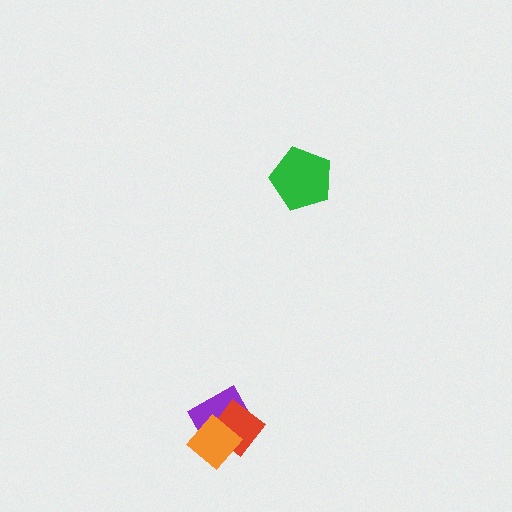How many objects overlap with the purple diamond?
2 objects overlap with the purple diamond.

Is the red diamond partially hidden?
Yes, it is partially covered by another shape.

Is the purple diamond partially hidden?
Yes, it is partially covered by another shape.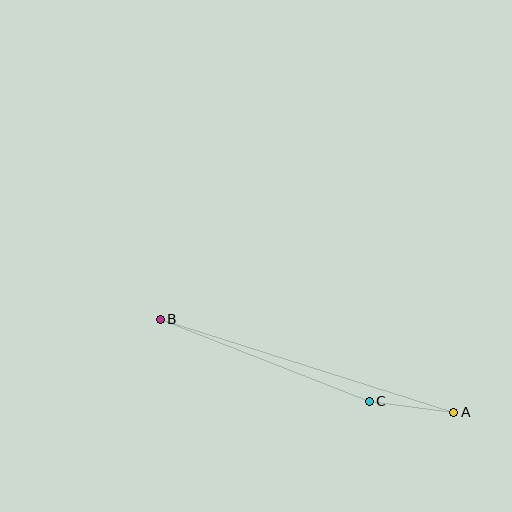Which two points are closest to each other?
Points A and C are closest to each other.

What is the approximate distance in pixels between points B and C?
The distance between B and C is approximately 224 pixels.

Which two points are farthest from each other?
Points A and B are farthest from each other.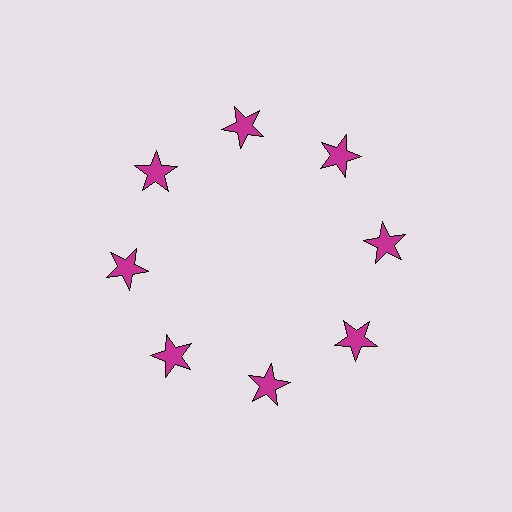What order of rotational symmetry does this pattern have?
This pattern has 8-fold rotational symmetry.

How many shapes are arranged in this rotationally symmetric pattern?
There are 8 shapes, arranged in 8 groups of 1.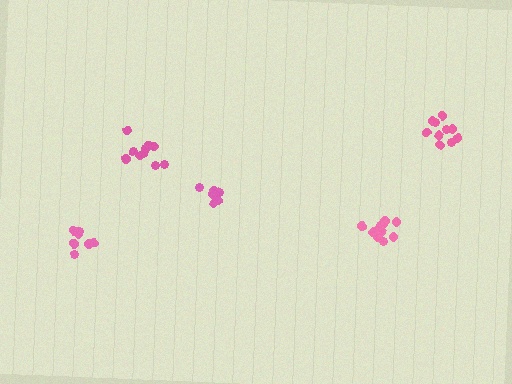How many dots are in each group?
Group 1: 6 dots, Group 2: 12 dots, Group 3: 10 dots, Group 4: 10 dots, Group 5: 8 dots (46 total).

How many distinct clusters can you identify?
There are 5 distinct clusters.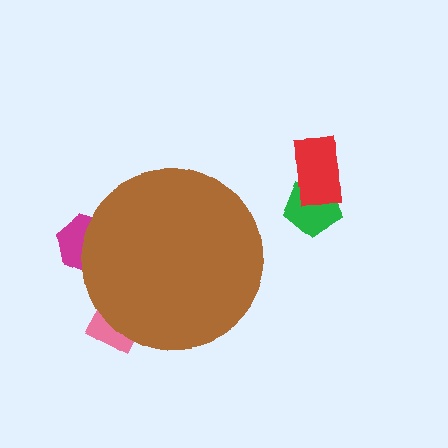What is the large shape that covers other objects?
A brown circle.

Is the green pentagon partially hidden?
No, the green pentagon is fully visible.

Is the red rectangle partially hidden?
No, the red rectangle is fully visible.